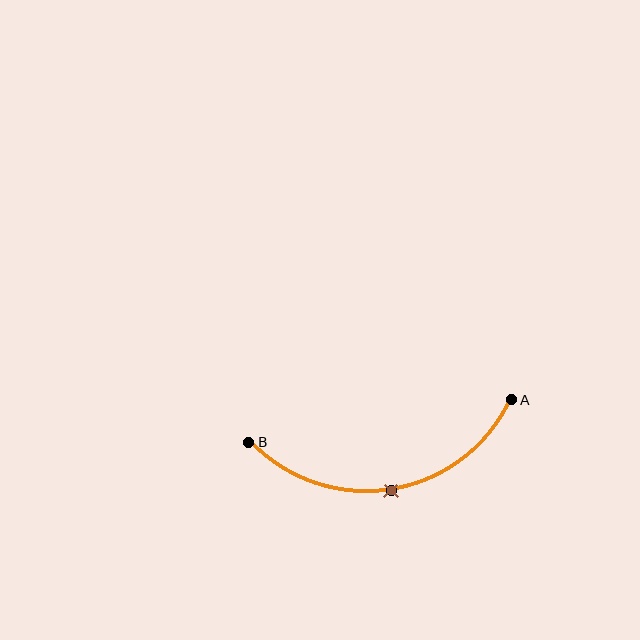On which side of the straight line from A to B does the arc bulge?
The arc bulges below the straight line connecting A and B.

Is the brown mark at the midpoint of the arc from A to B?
Yes. The brown mark lies on the arc at equal arc-length from both A and B — it is the arc midpoint.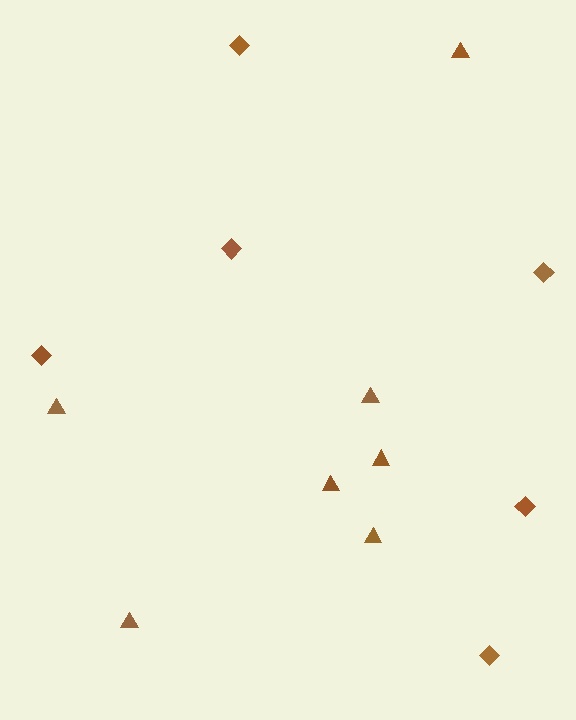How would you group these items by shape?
There are 2 groups: one group of triangles (7) and one group of diamonds (6).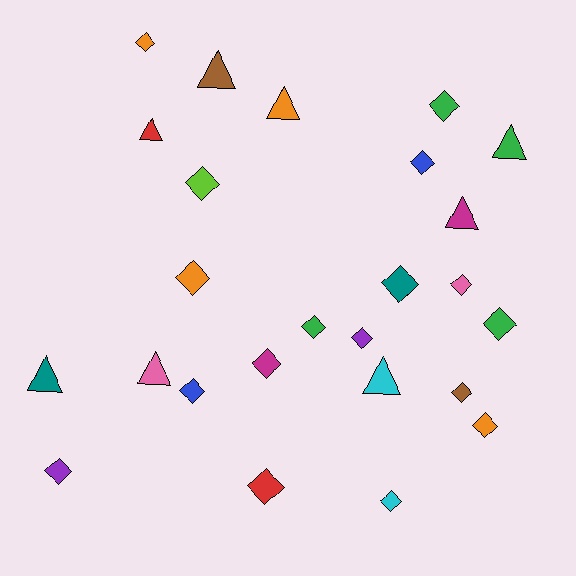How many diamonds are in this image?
There are 17 diamonds.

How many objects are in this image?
There are 25 objects.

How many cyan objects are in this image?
There are 2 cyan objects.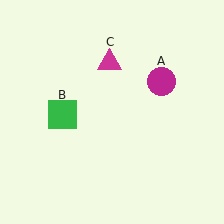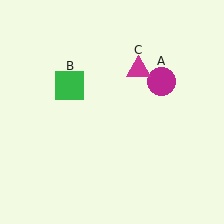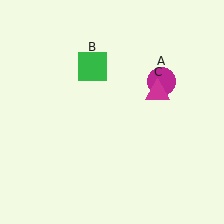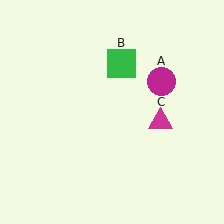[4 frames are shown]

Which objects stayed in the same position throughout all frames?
Magenta circle (object A) remained stationary.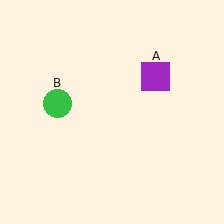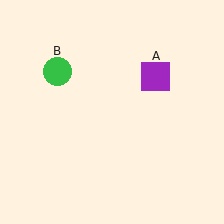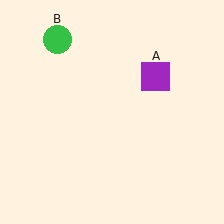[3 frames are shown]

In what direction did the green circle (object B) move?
The green circle (object B) moved up.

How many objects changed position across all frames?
1 object changed position: green circle (object B).